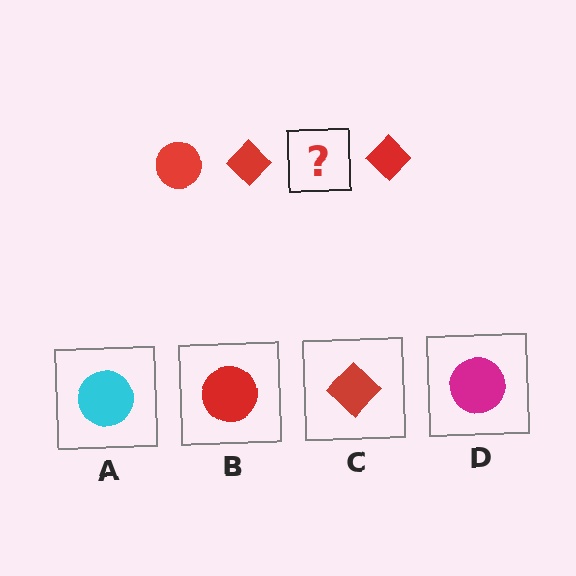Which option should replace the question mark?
Option B.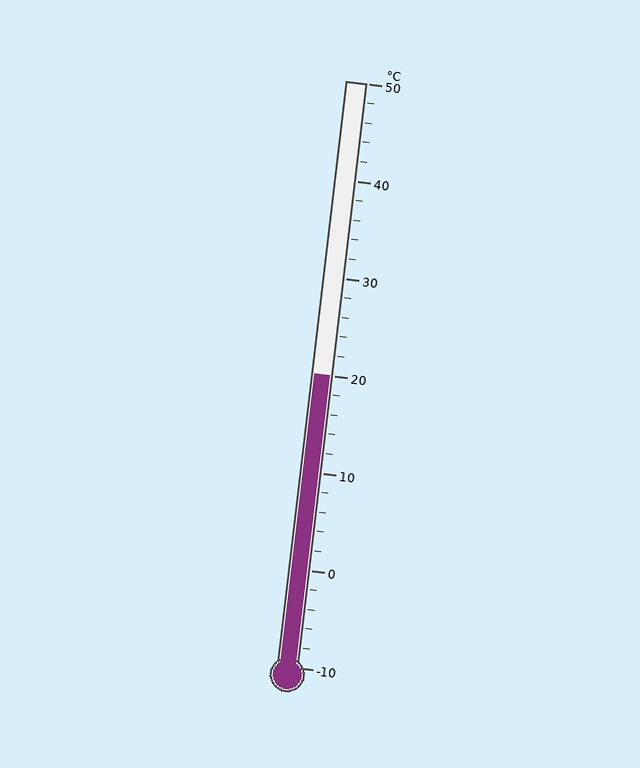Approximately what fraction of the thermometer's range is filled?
The thermometer is filled to approximately 50% of its range.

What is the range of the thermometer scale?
The thermometer scale ranges from -10°C to 50°C.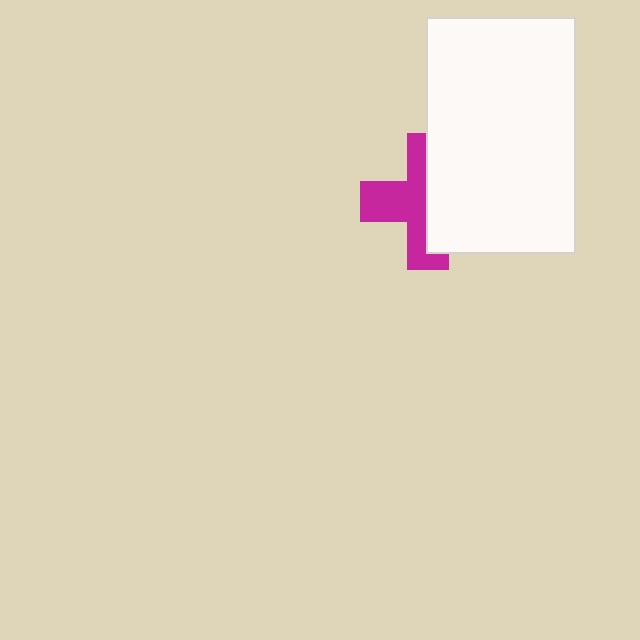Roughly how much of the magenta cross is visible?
About half of it is visible (roughly 50%).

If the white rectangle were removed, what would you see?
You would see the complete magenta cross.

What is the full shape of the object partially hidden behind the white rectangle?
The partially hidden object is a magenta cross.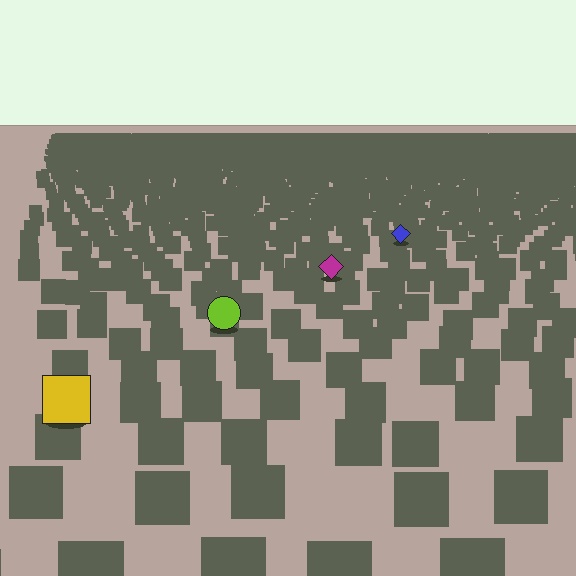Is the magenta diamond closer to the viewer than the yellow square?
No. The yellow square is closer — you can tell from the texture gradient: the ground texture is coarser near it.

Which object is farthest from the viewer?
The blue diamond is farthest from the viewer. It appears smaller and the ground texture around it is denser.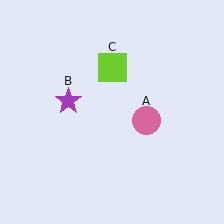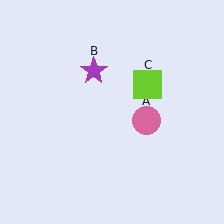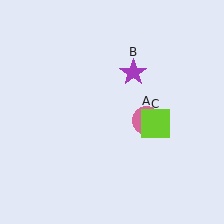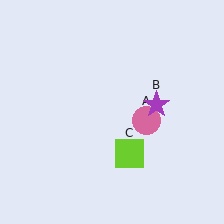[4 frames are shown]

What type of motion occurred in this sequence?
The purple star (object B), lime square (object C) rotated clockwise around the center of the scene.